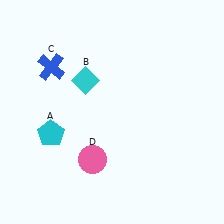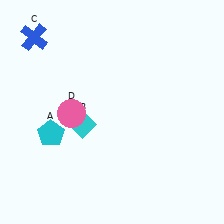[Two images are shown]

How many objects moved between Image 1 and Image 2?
3 objects moved between the two images.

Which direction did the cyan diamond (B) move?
The cyan diamond (B) moved down.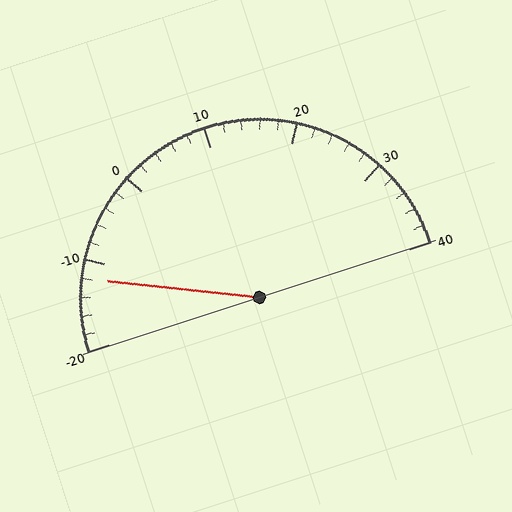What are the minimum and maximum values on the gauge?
The gauge ranges from -20 to 40.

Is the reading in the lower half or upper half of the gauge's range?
The reading is in the lower half of the range (-20 to 40).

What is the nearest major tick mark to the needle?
The nearest major tick mark is -10.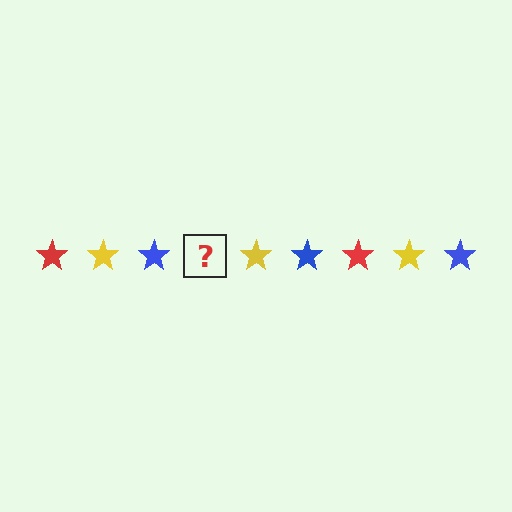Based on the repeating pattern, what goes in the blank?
The blank should be a red star.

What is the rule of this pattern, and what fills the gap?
The rule is that the pattern cycles through red, yellow, blue stars. The gap should be filled with a red star.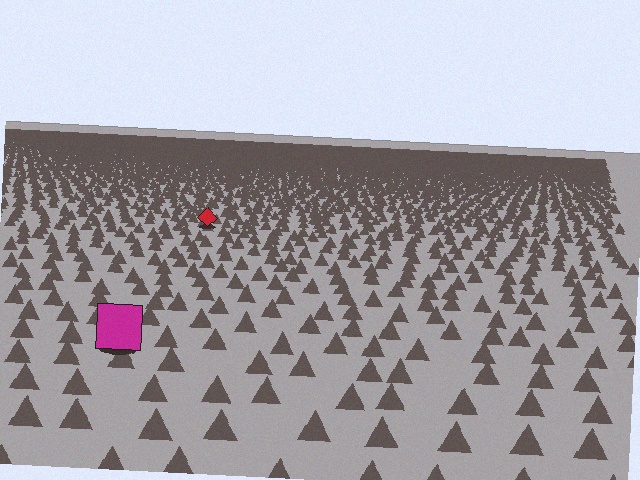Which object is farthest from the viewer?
The red diamond is farthest from the viewer. It appears smaller and the ground texture around it is denser.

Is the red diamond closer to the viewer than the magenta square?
No. The magenta square is closer — you can tell from the texture gradient: the ground texture is coarser near it.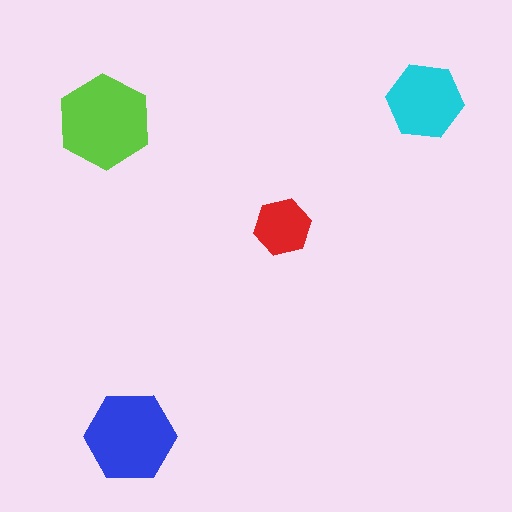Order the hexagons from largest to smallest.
the lime one, the blue one, the cyan one, the red one.